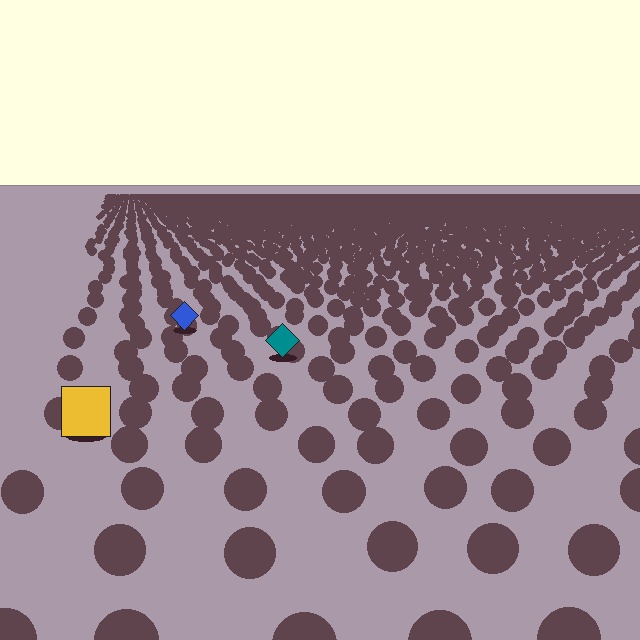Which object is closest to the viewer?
The yellow square is closest. The texture marks near it are larger and more spread out.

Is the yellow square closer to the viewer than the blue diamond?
Yes. The yellow square is closer — you can tell from the texture gradient: the ground texture is coarser near it.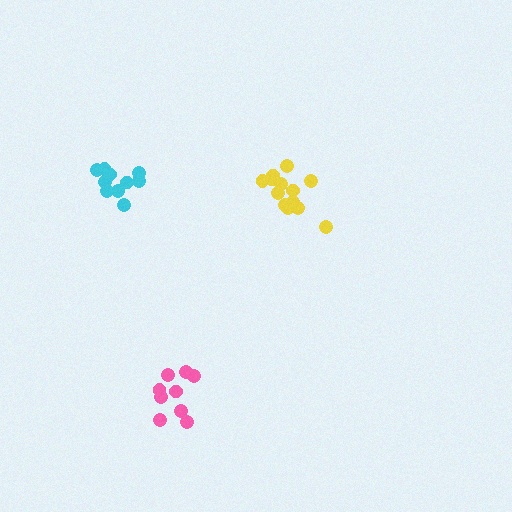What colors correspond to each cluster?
The clusters are colored: pink, yellow, cyan.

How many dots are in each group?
Group 1: 9 dots, Group 2: 14 dots, Group 3: 10 dots (33 total).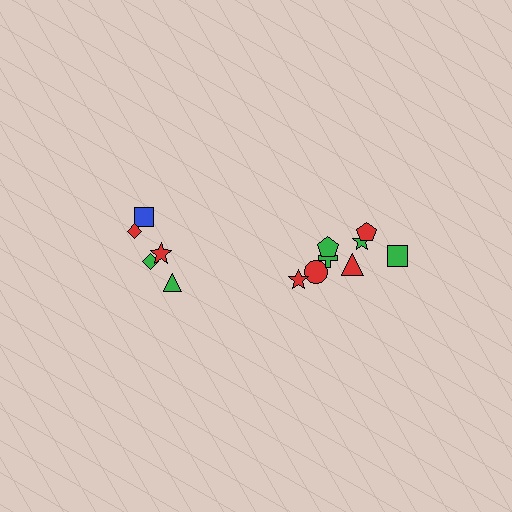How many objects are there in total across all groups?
There are 13 objects.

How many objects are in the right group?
There are 8 objects.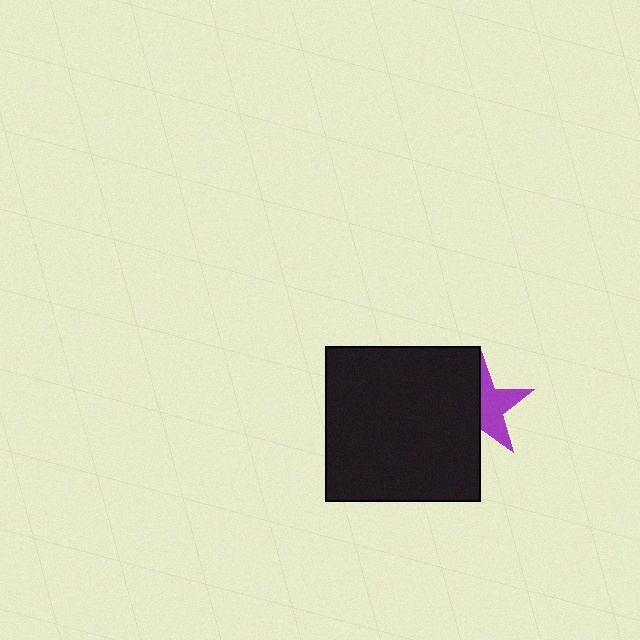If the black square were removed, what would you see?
You would see the complete purple star.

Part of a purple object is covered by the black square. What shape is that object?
It is a star.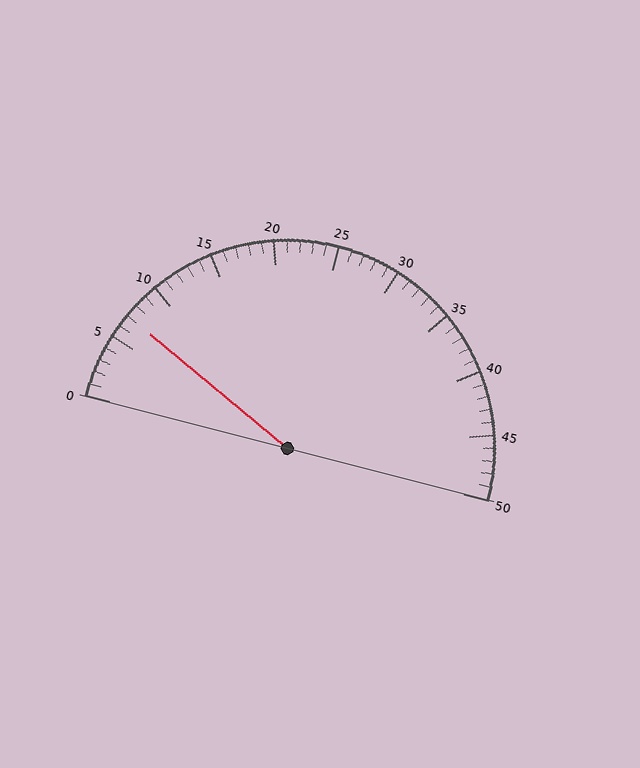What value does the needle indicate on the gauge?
The needle indicates approximately 7.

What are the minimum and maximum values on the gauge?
The gauge ranges from 0 to 50.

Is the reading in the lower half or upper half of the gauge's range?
The reading is in the lower half of the range (0 to 50).